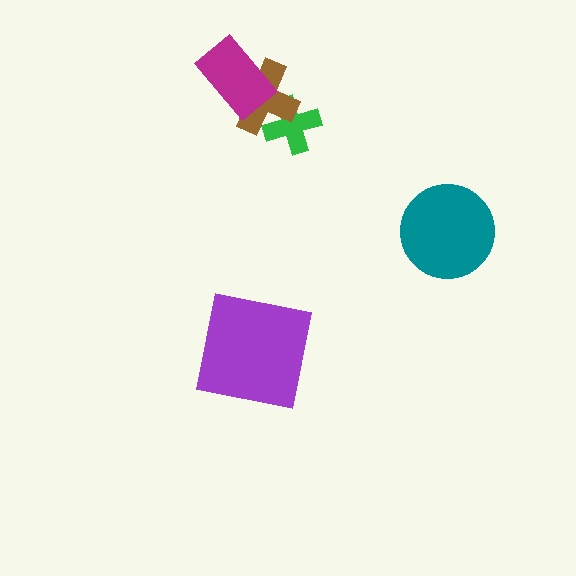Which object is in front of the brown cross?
The magenta rectangle is in front of the brown cross.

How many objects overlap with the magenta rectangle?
1 object overlaps with the magenta rectangle.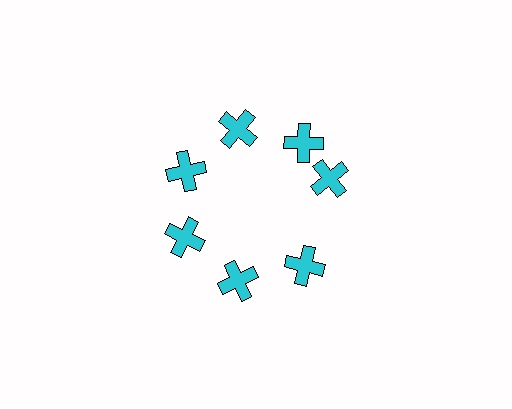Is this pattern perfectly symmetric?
No. The 7 cyan crosses are arranged in a ring, but one element near the 3 o'clock position is rotated out of alignment along the ring, breaking the 7-fold rotational symmetry.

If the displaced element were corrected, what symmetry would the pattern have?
It would have 7-fold rotational symmetry — the pattern would map onto itself every 51 degrees.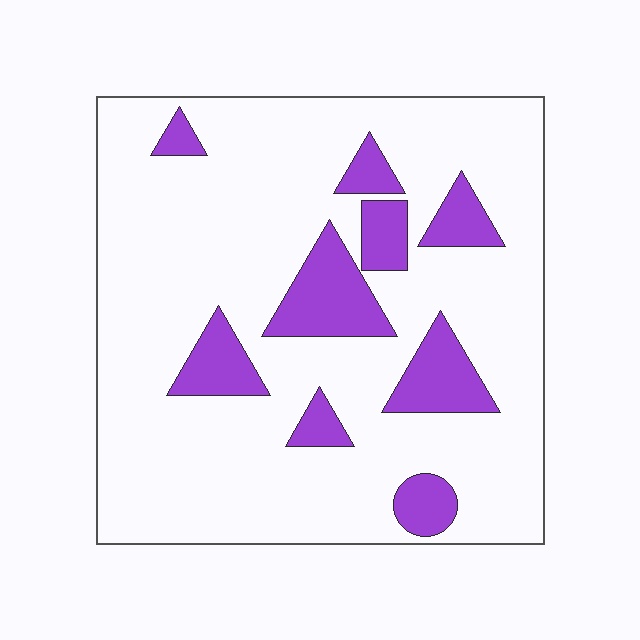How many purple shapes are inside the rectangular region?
9.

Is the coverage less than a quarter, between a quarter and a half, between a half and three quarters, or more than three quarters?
Less than a quarter.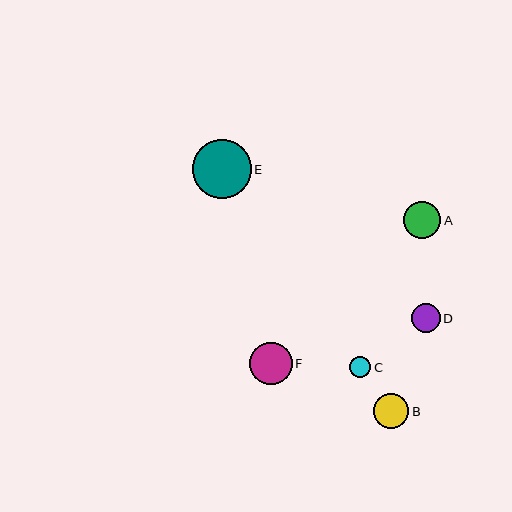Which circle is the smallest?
Circle C is the smallest with a size of approximately 21 pixels.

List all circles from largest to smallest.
From largest to smallest: E, F, A, B, D, C.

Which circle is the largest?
Circle E is the largest with a size of approximately 59 pixels.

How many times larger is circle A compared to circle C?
Circle A is approximately 1.8 times the size of circle C.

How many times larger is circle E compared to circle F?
Circle E is approximately 1.4 times the size of circle F.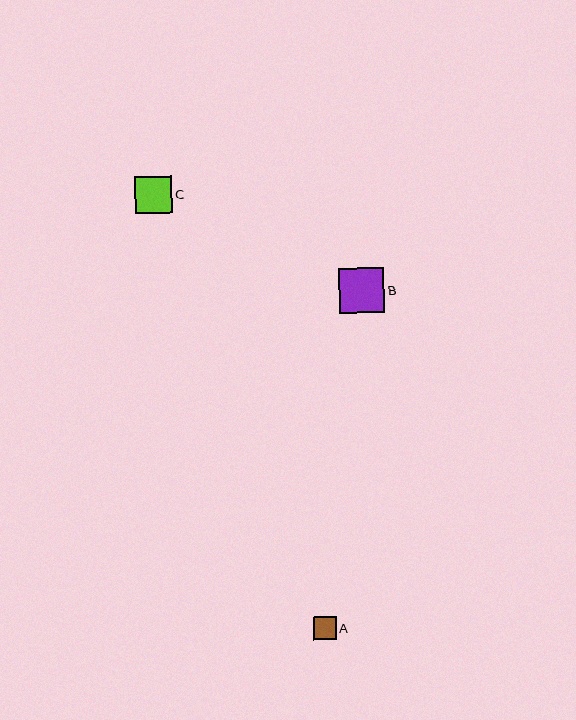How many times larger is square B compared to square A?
Square B is approximately 2.0 times the size of square A.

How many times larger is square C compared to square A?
Square C is approximately 1.6 times the size of square A.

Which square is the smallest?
Square A is the smallest with a size of approximately 23 pixels.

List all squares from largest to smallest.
From largest to smallest: B, C, A.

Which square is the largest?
Square B is the largest with a size of approximately 45 pixels.